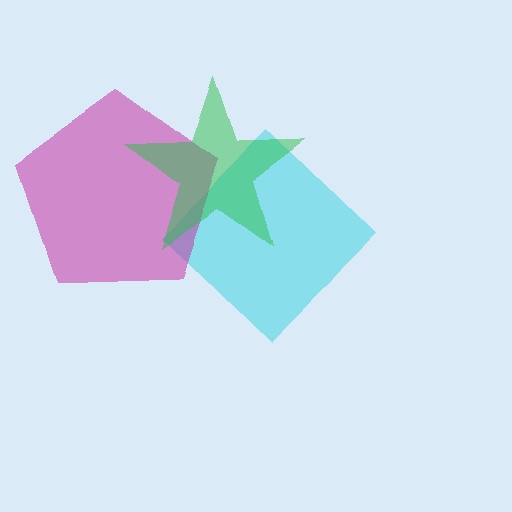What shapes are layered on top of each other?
The layered shapes are: a cyan diamond, a magenta pentagon, a green star.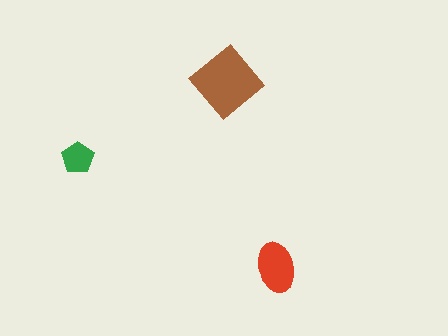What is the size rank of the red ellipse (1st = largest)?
2nd.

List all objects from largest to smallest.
The brown diamond, the red ellipse, the green pentagon.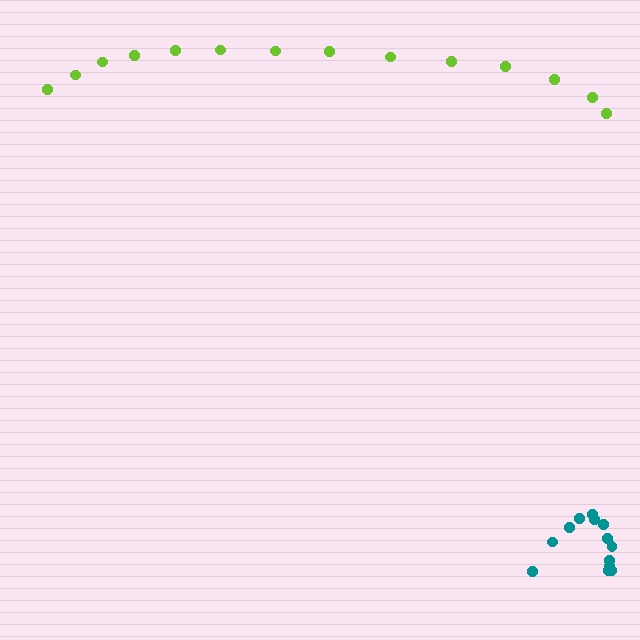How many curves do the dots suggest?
There are 2 distinct paths.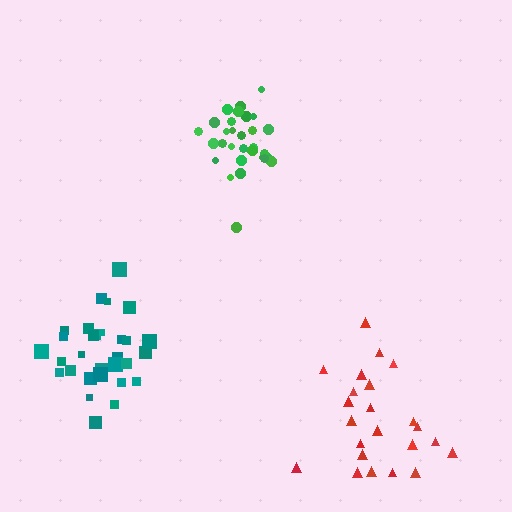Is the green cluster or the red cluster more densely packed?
Green.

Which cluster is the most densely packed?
Green.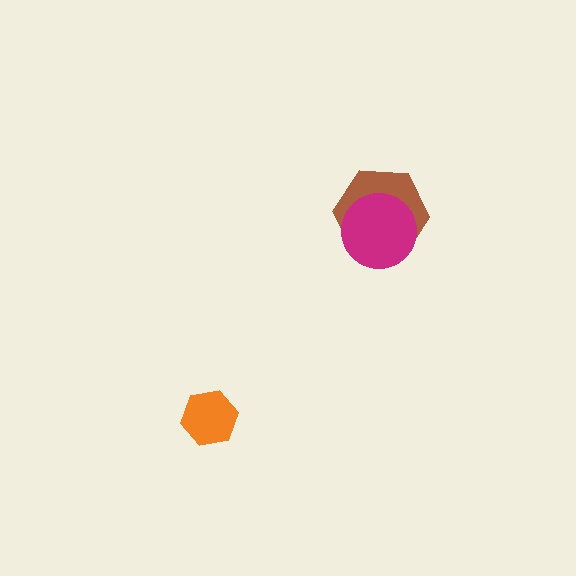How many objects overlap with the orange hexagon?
0 objects overlap with the orange hexagon.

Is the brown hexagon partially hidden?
Yes, it is partially covered by another shape.